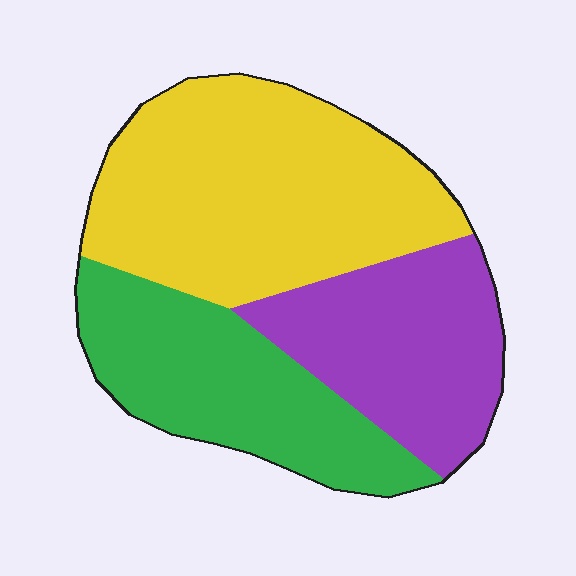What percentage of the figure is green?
Green takes up about one quarter (1/4) of the figure.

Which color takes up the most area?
Yellow, at roughly 45%.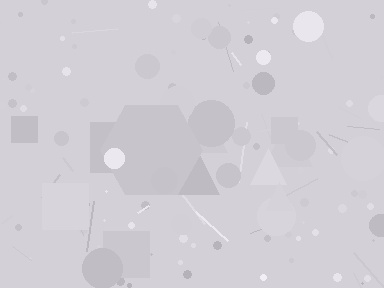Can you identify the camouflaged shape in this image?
The camouflaged shape is a hexagon.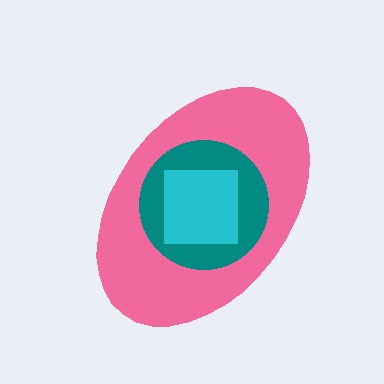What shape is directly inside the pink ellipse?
The teal circle.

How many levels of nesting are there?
3.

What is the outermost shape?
The pink ellipse.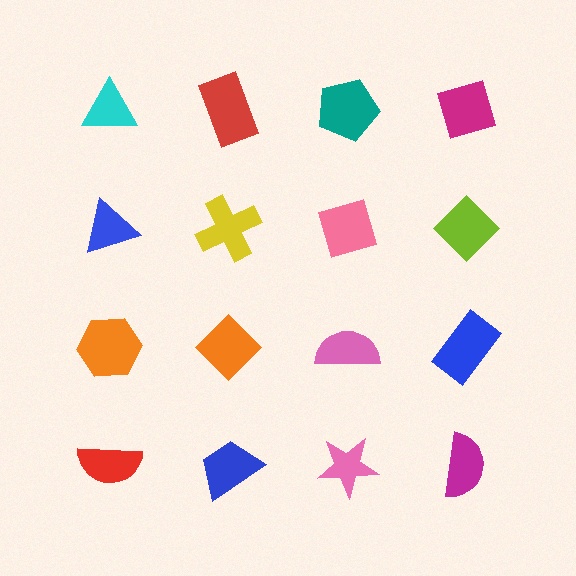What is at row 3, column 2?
An orange diamond.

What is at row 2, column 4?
A lime diamond.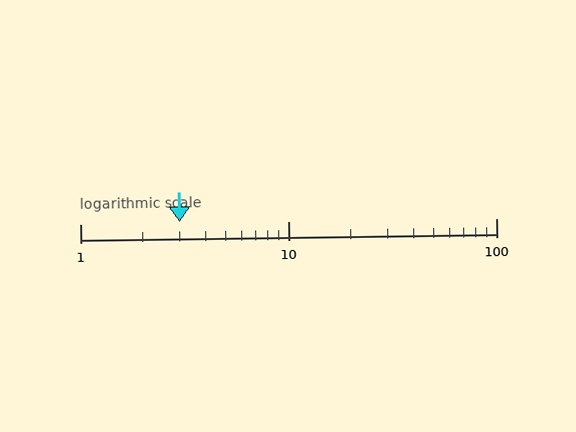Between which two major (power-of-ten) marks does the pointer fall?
The pointer is between 1 and 10.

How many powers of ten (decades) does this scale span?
The scale spans 2 decades, from 1 to 100.